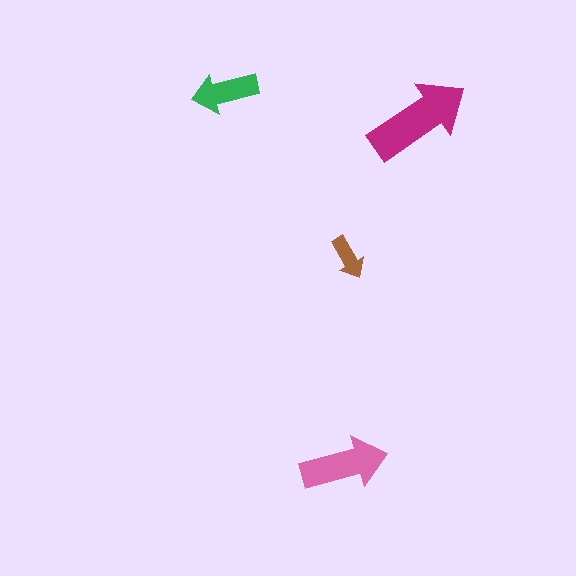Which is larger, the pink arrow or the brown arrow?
The pink one.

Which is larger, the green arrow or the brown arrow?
The green one.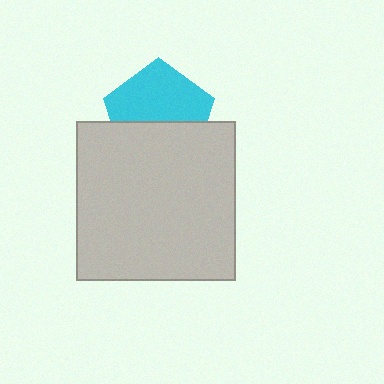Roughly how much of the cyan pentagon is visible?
About half of it is visible (roughly 57%).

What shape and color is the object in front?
The object in front is a light gray square.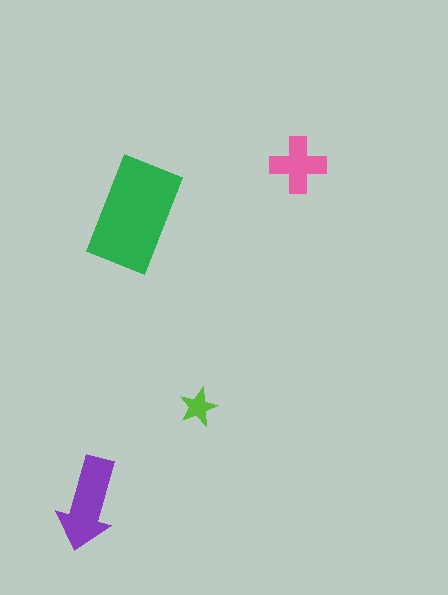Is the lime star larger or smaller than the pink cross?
Smaller.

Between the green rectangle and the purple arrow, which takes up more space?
The green rectangle.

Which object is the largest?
The green rectangle.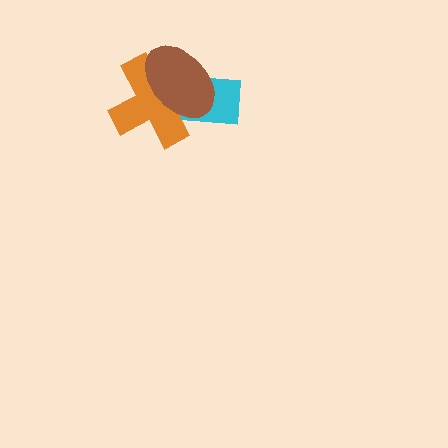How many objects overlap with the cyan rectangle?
2 objects overlap with the cyan rectangle.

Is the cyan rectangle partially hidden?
Yes, it is partially covered by another shape.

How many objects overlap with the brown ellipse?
2 objects overlap with the brown ellipse.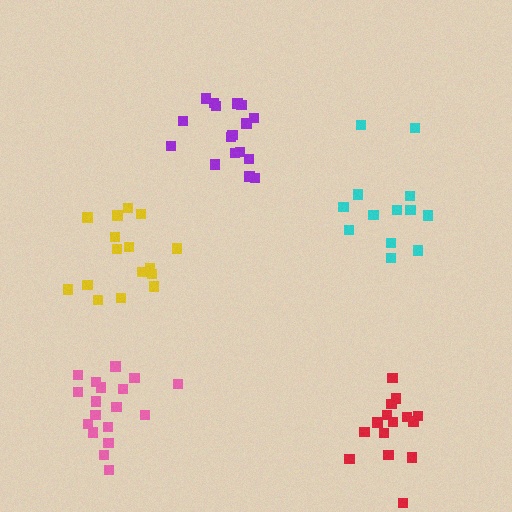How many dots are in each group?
Group 1: 17 dots, Group 2: 18 dots, Group 3: 13 dots, Group 4: 15 dots, Group 5: 16 dots (79 total).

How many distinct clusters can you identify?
There are 5 distinct clusters.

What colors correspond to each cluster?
The clusters are colored: purple, pink, cyan, red, yellow.